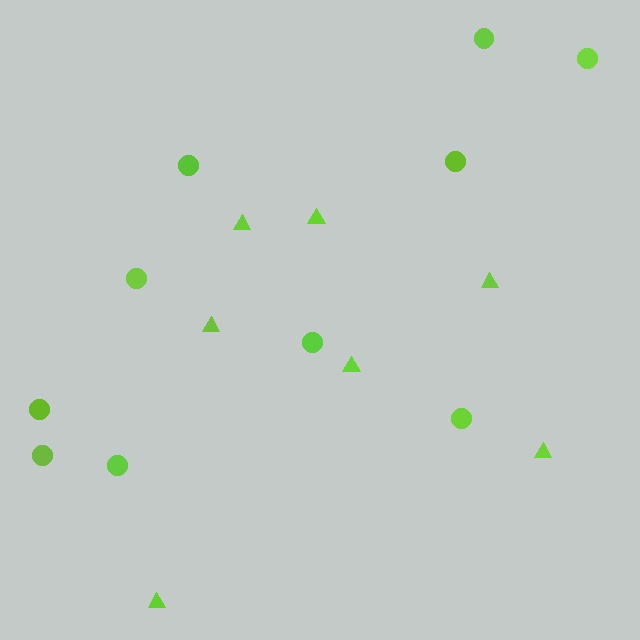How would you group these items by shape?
There are 2 groups: one group of triangles (7) and one group of circles (10).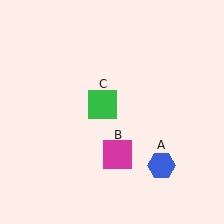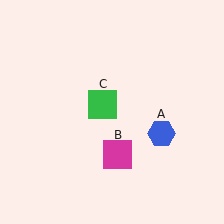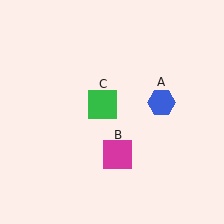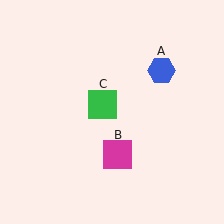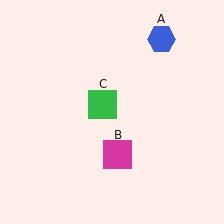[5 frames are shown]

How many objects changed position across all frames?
1 object changed position: blue hexagon (object A).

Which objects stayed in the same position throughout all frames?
Magenta square (object B) and green square (object C) remained stationary.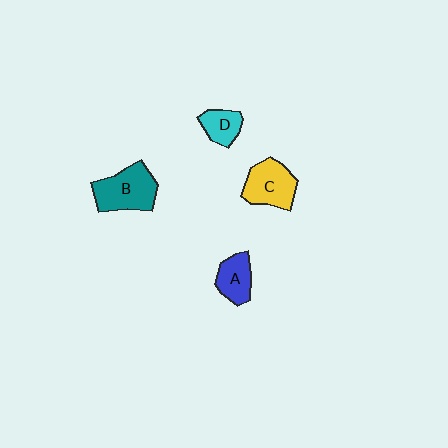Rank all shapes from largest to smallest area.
From largest to smallest: B (teal), C (yellow), A (blue), D (cyan).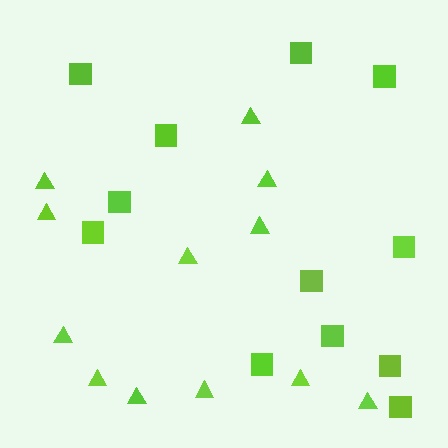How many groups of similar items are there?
There are 2 groups: one group of triangles (12) and one group of squares (12).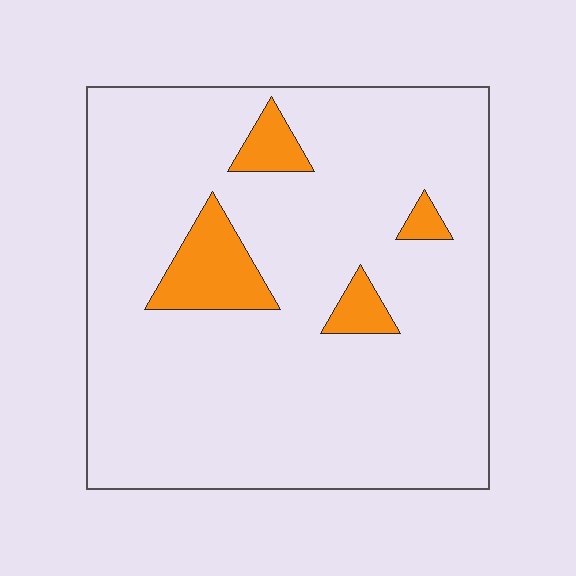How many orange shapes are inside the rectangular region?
4.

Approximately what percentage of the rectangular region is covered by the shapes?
Approximately 10%.